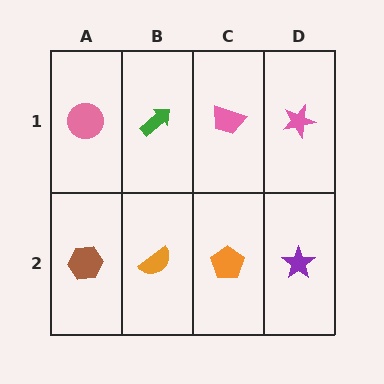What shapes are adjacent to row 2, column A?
A pink circle (row 1, column A), an orange semicircle (row 2, column B).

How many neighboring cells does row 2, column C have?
3.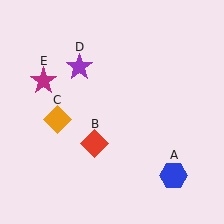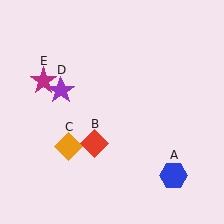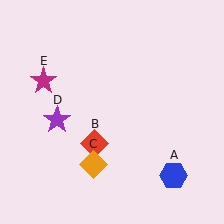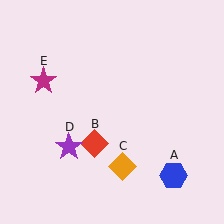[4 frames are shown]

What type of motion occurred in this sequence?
The orange diamond (object C), purple star (object D) rotated counterclockwise around the center of the scene.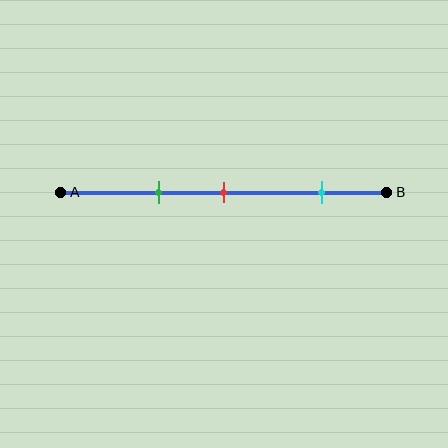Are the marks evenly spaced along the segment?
No, the marks are not evenly spaced.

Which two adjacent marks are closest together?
The green and red marks are the closest adjacent pair.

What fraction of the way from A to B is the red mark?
The red mark is approximately 50% (0.5) of the way from A to B.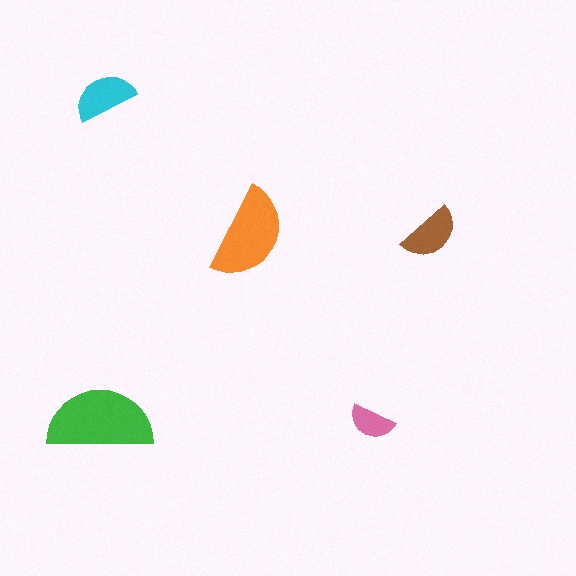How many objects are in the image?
There are 5 objects in the image.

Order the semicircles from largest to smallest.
the green one, the orange one, the cyan one, the brown one, the pink one.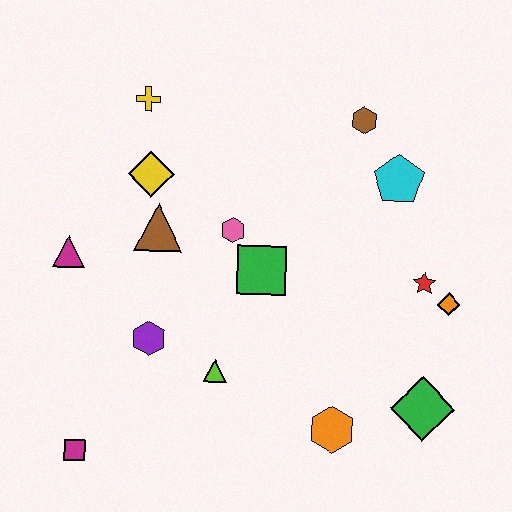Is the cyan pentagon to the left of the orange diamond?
Yes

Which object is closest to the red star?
The orange diamond is closest to the red star.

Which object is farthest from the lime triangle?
The brown hexagon is farthest from the lime triangle.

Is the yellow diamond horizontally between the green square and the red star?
No